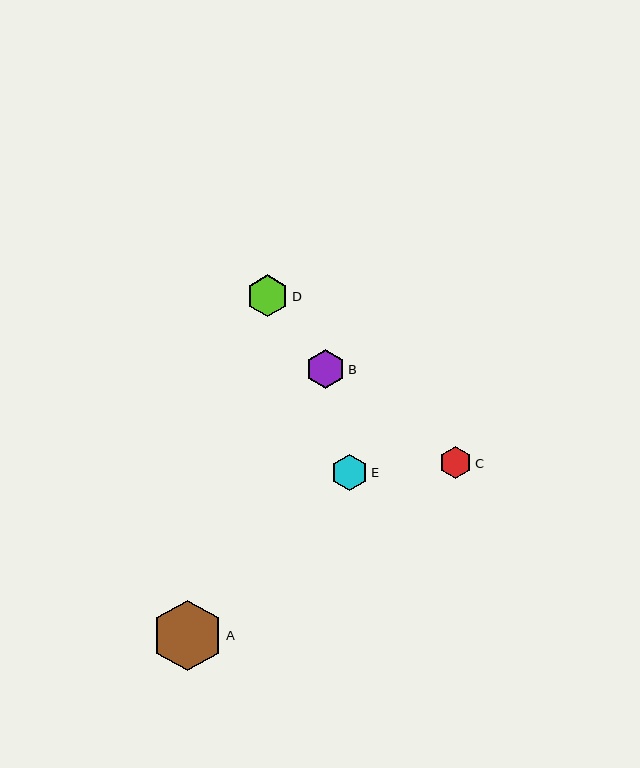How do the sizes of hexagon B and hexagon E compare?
Hexagon B and hexagon E are approximately the same size.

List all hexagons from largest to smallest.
From largest to smallest: A, D, B, E, C.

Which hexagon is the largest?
Hexagon A is the largest with a size of approximately 71 pixels.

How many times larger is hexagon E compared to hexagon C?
Hexagon E is approximately 1.1 times the size of hexagon C.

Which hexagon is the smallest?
Hexagon C is the smallest with a size of approximately 33 pixels.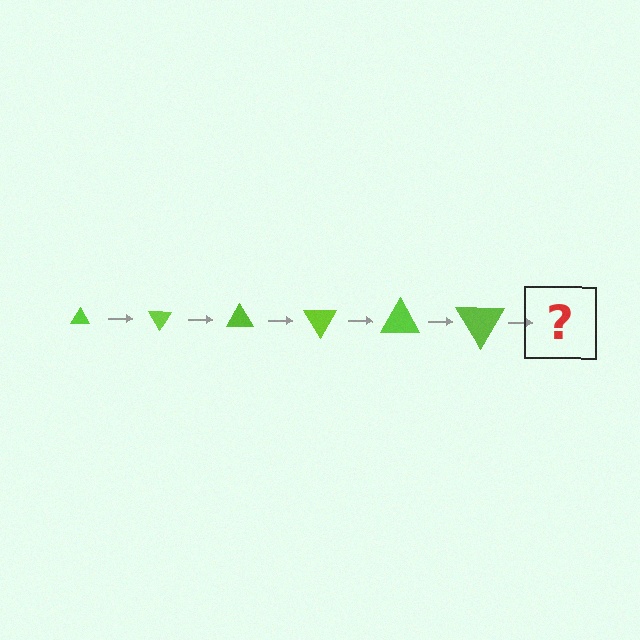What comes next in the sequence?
The next element should be a triangle, larger than the previous one and rotated 360 degrees from the start.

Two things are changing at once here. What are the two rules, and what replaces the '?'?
The two rules are that the triangle grows larger each step and it rotates 60 degrees each step. The '?' should be a triangle, larger than the previous one and rotated 360 degrees from the start.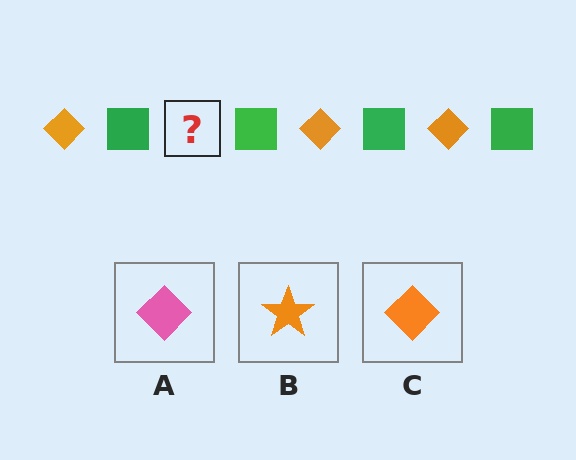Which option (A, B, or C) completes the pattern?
C.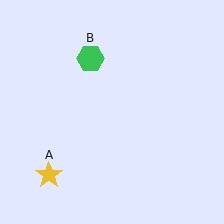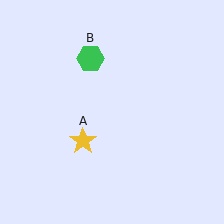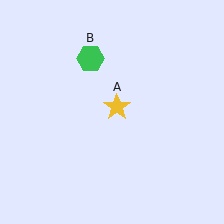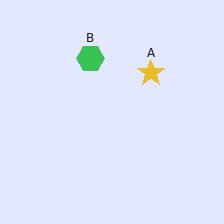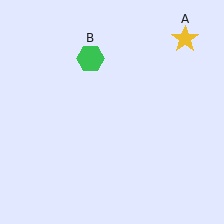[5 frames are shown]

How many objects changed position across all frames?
1 object changed position: yellow star (object A).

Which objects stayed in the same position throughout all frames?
Green hexagon (object B) remained stationary.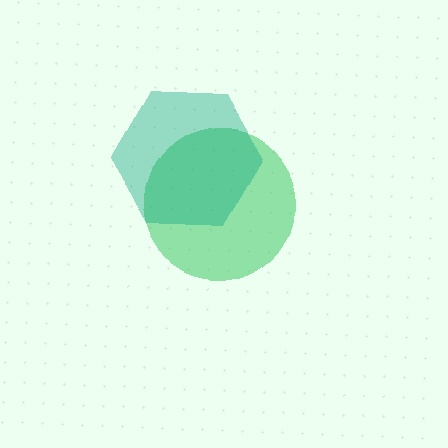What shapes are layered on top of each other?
The layered shapes are: a green circle, a teal hexagon.